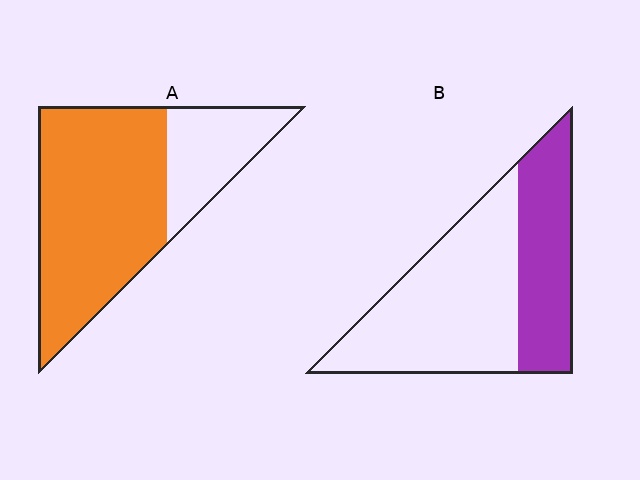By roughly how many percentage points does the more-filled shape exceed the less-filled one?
By roughly 35 percentage points (A over B).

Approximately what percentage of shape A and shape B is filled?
A is approximately 75% and B is approximately 35%.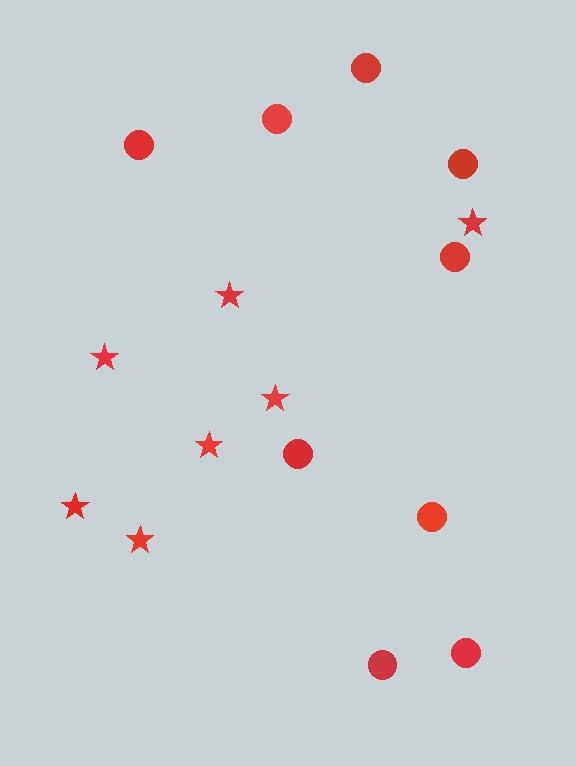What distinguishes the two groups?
There are 2 groups: one group of circles (9) and one group of stars (7).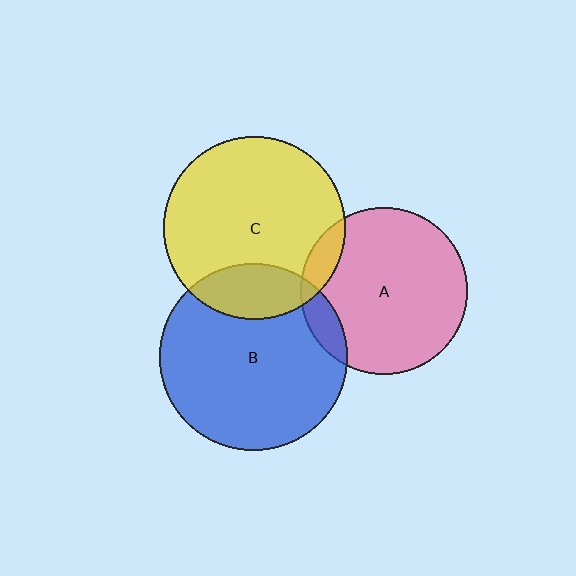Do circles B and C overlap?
Yes.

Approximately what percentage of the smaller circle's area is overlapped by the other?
Approximately 20%.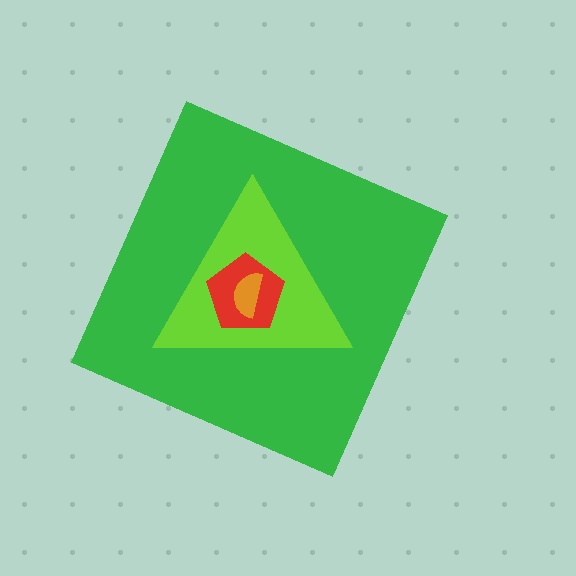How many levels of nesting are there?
4.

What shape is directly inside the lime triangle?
The red pentagon.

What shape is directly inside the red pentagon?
The orange semicircle.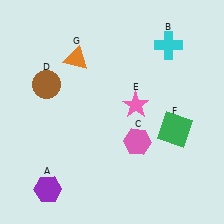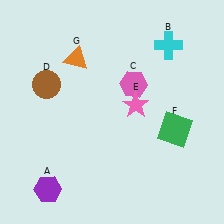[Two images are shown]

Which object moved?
The pink hexagon (C) moved up.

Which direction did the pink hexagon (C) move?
The pink hexagon (C) moved up.